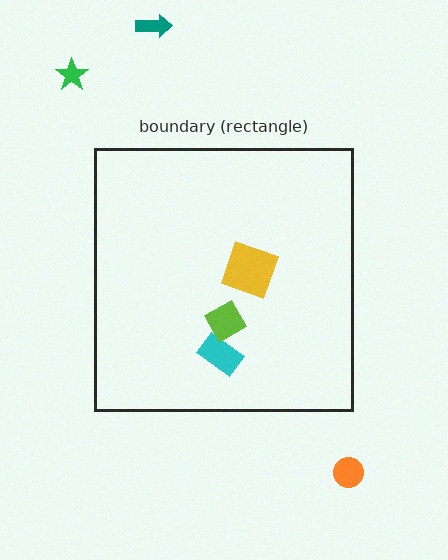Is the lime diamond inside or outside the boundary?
Inside.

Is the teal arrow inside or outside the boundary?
Outside.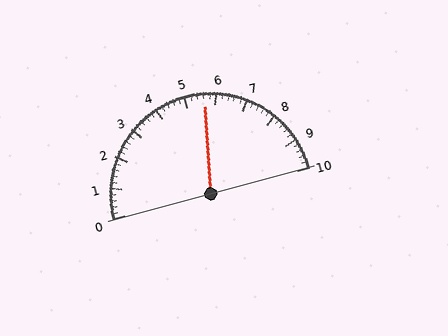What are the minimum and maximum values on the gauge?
The gauge ranges from 0 to 10.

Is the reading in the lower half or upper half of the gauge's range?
The reading is in the upper half of the range (0 to 10).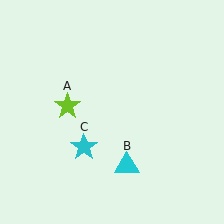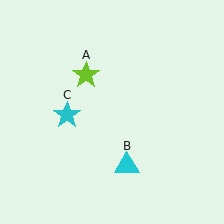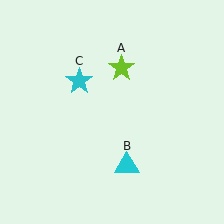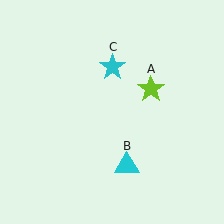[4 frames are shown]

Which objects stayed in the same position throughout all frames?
Cyan triangle (object B) remained stationary.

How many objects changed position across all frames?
2 objects changed position: lime star (object A), cyan star (object C).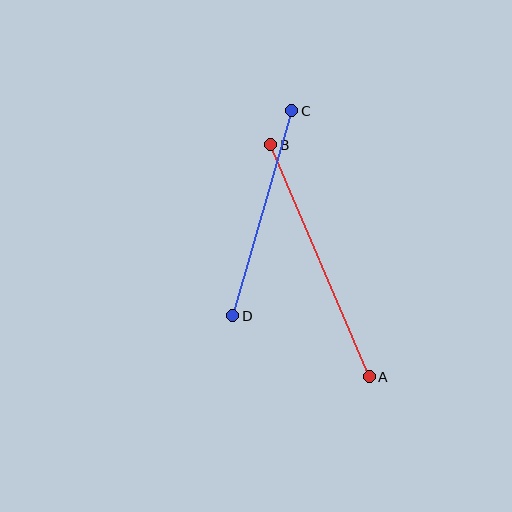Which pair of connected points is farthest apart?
Points A and B are farthest apart.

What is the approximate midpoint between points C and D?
The midpoint is at approximately (262, 213) pixels.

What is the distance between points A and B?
The distance is approximately 252 pixels.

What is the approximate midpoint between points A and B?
The midpoint is at approximately (320, 261) pixels.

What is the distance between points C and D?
The distance is approximately 213 pixels.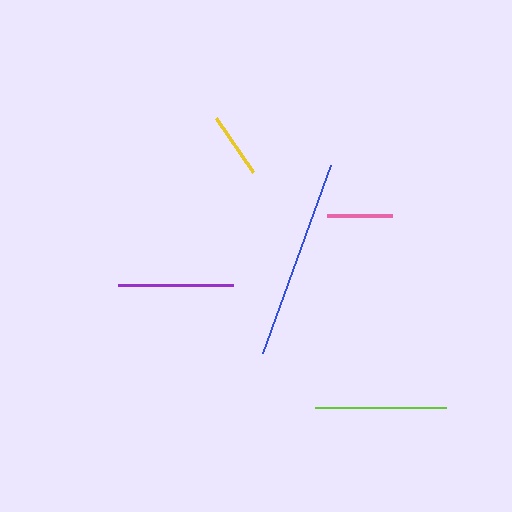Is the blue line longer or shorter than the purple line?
The blue line is longer than the purple line.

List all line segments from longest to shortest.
From longest to shortest: blue, lime, purple, yellow, pink.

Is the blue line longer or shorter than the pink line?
The blue line is longer than the pink line.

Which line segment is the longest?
The blue line is the longest at approximately 200 pixels.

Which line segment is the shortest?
The pink line is the shortest at approximately 65 pixels.